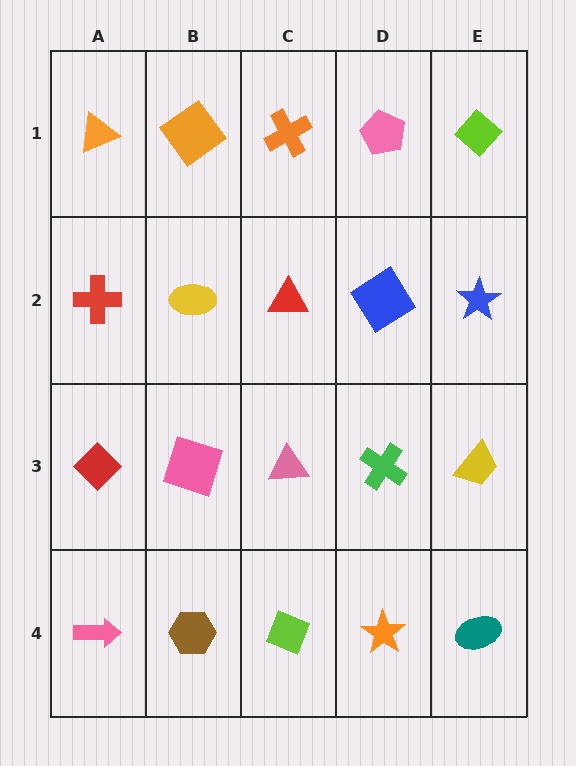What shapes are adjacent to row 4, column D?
A green cross (row 3, column D), a lime diamond (row 4, column C), a teal ellipse (row 4, column E).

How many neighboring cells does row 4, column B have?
3.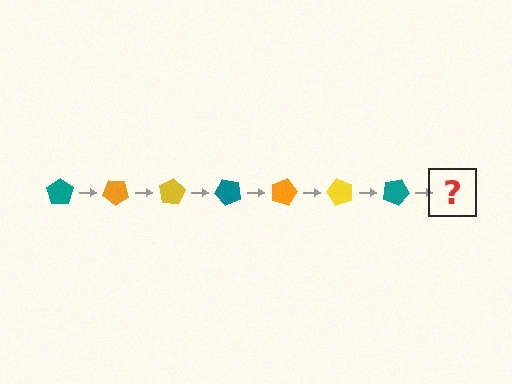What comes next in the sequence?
The next element should be an orange pentagon, rotated 280 degrees from the start.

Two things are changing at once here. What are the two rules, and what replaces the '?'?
The two rules are that it rotates 40 degrees each step and the color cycles through teal, orange, and yellow. The '?' should be an orange pentagon, rotated 280 degrees from the start.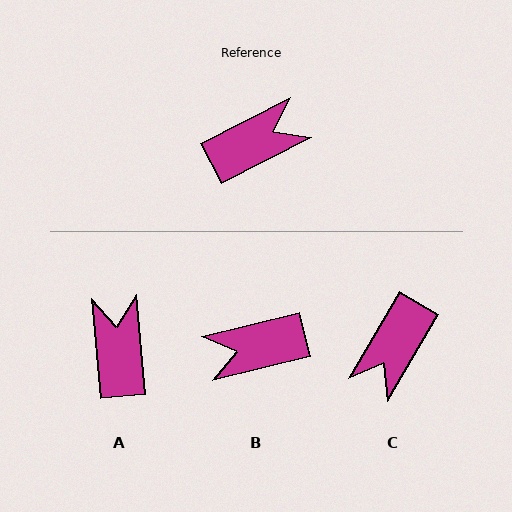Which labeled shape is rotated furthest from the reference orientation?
B, about 167 degrees away.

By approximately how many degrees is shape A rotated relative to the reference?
Approximately 68 degrees counter-clockwise.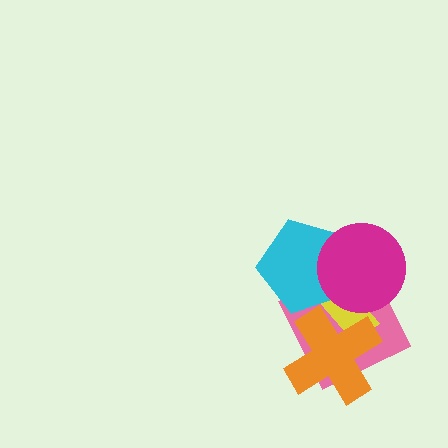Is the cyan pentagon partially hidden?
Yes, it is partially covered by another shape.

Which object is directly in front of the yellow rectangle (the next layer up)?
The cyan pentagon is directly in front of the yellow rectangle.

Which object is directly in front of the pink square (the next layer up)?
The yellow rectangle is directly in front of the pink square.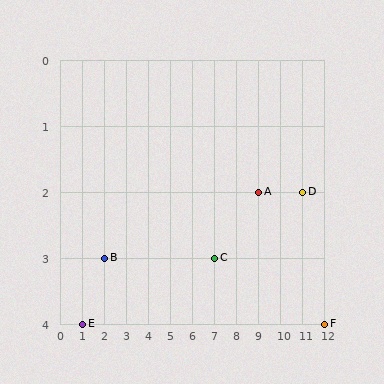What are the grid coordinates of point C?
Point C is at grid coordinates (7, 3).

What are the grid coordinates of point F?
Point F is at grid coordinates (12, 4).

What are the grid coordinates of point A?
Point A is at grid coordinates (9, 2).